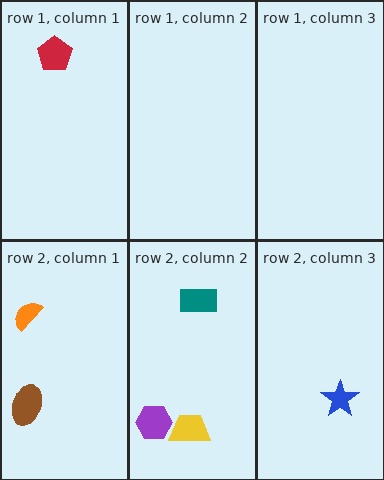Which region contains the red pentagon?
The row 1, column 1 region.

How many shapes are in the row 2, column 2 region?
3.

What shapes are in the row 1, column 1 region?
The red pentagon.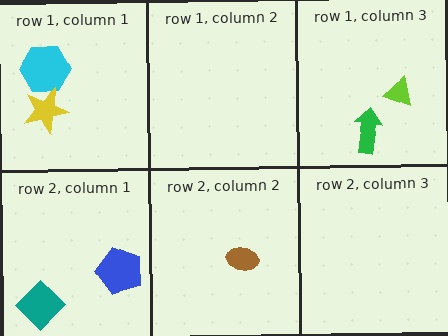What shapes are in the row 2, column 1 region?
The teal diamond, the blue pentagon.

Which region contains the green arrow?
The row 1, column 3 region.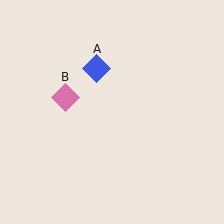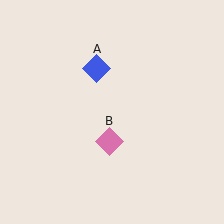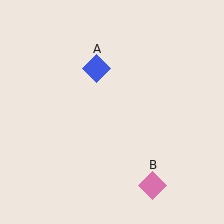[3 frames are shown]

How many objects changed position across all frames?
1 object changed position: pink diamond (object B).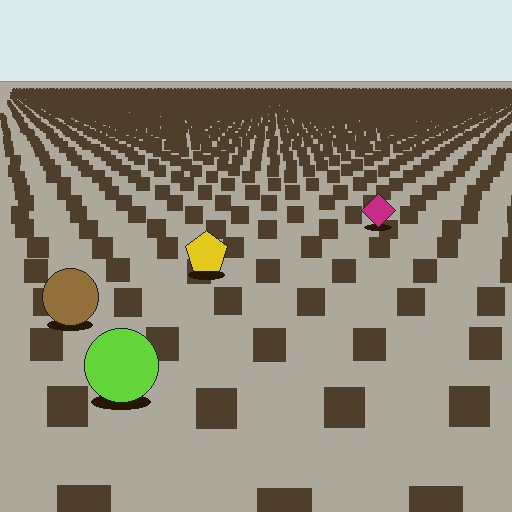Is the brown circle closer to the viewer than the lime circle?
No. The lime circle is closer — you can tell from the texture gradient: the ground texture is coarser near it.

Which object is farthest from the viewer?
The magenta diamond is farthest from the viewer. It appears smaller and the ground texture around it is denser.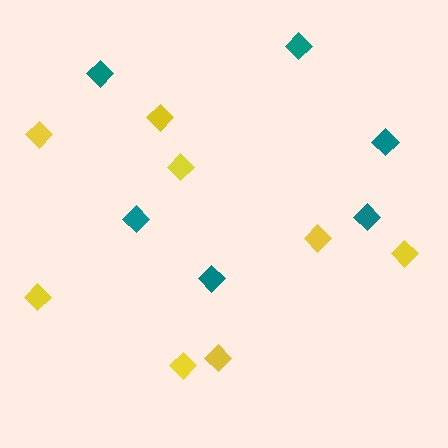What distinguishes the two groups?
There are 2 groups: one group of yellow diamonds (8) and one group of teal diamonds (6).